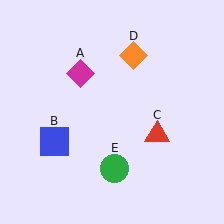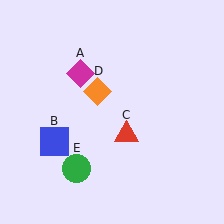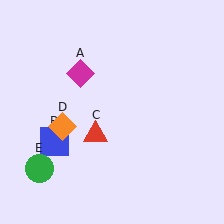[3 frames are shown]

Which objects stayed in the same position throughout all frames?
Magenta diamond (object A) and blue square (object B) remained stationary.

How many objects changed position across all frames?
3 objects changed position: red triangle (object C), orange diamond (object D), green circle (object E).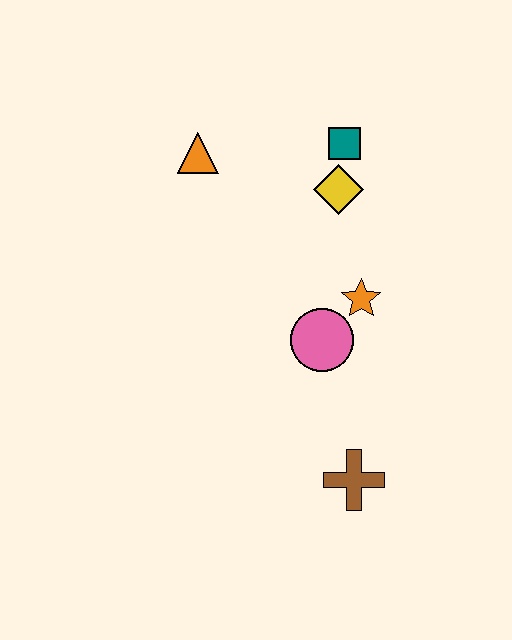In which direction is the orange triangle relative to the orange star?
The orange triangle is to the left of the orange star.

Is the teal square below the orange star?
No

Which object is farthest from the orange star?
The orange triangle is farthest from the orange star.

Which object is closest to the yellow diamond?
The teal square is closest to the yellow diamond.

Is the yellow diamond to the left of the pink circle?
No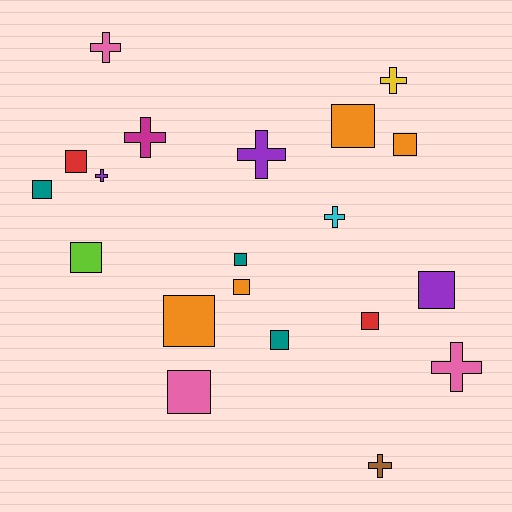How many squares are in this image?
There are 12 squares.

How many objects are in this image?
There are 20 objects.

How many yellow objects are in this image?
There is 1 yellow object.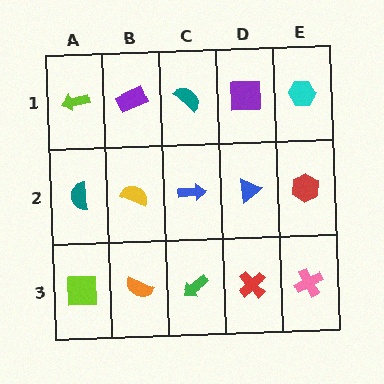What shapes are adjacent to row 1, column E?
A red hexagon (row 2, column E), a purple square (row 1, column D).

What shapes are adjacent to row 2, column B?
A purple rectangle (row 1, column B), an orange semicircle (row 3, column B), a teal semicircle (row 2, column A), a blue arrow (row 2, column C).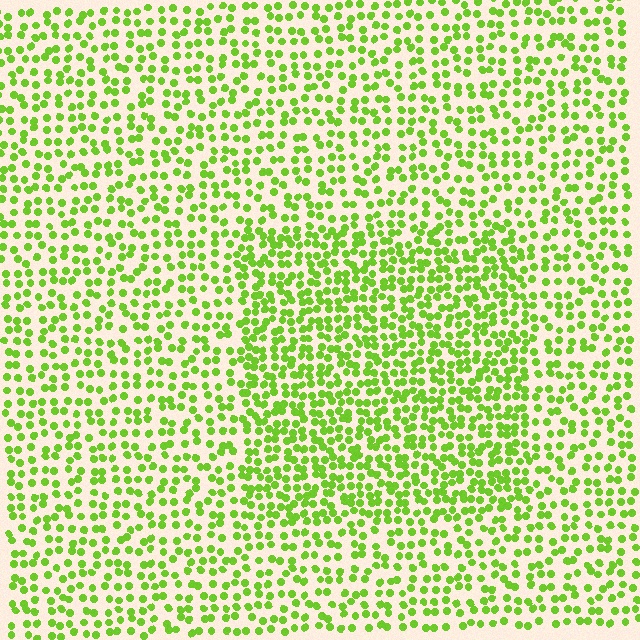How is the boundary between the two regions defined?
The boundary is defined by a change in element density (approximately 1.6x ratio). All elements are the same color, size, and shape.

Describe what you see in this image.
The image contains small lime elements arranged at two different densities. A rectangle-shaped region is visible where the elements are more densely packed than the surrounding area.